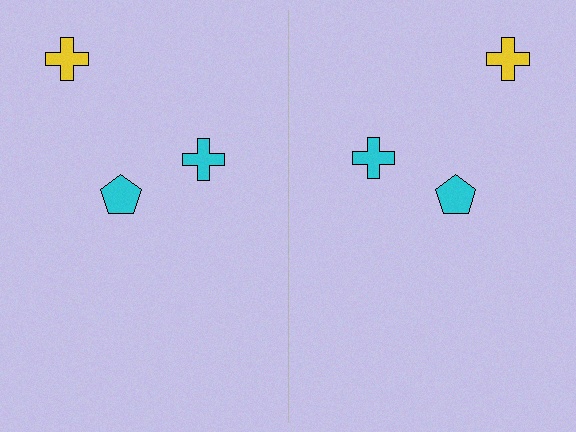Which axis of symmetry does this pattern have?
The pattern has a vertical axis of symmetry running through the center of the image.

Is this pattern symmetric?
Yes, this pattern has bilateral (reflection) symmetry.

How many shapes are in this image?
There are 6 shapes in this image.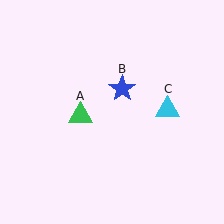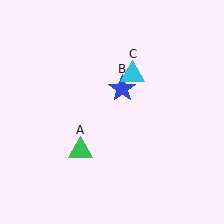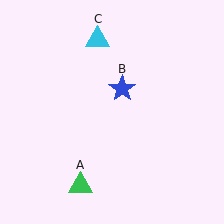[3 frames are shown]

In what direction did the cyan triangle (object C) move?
The cyan triangle (object C) moved up and to the left.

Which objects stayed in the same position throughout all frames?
Blue star (object B) remained stationary.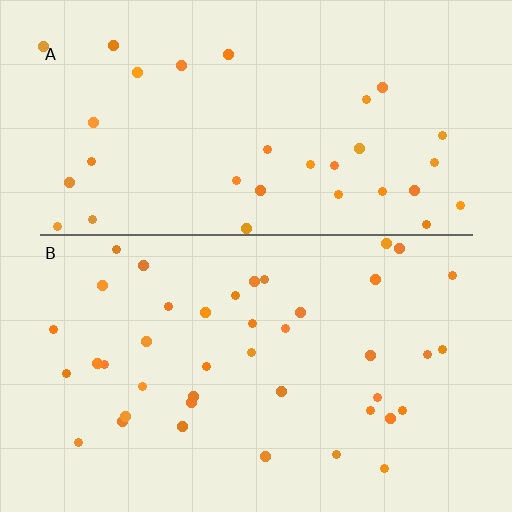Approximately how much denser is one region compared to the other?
Approximately 1.3× — region B over region A.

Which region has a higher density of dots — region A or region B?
B (the bottom).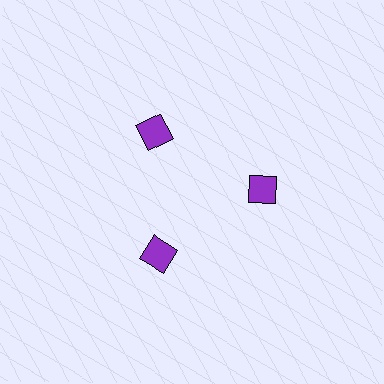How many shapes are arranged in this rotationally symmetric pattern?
There are 3 shapes, arranged in 3 groups of 1.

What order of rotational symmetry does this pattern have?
This pattern has 3-fold rotational symmetry.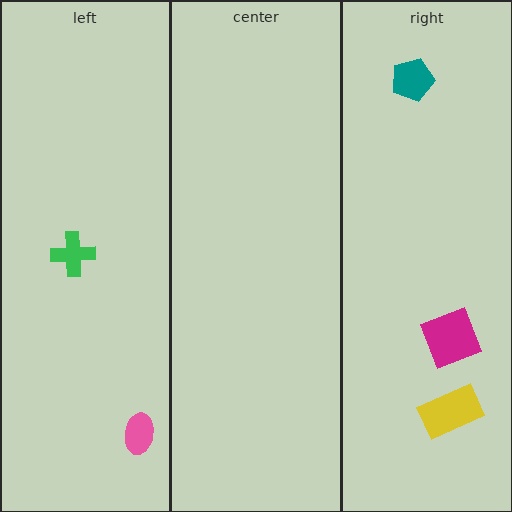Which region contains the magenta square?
The right region.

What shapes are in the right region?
The yellow rectangle, the teal pentagon, the magenta square.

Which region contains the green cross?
The left region.